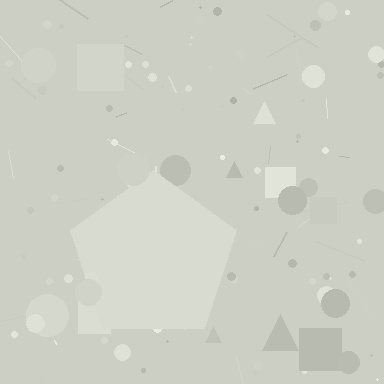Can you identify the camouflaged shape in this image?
The camouflaged shape is a pentagon.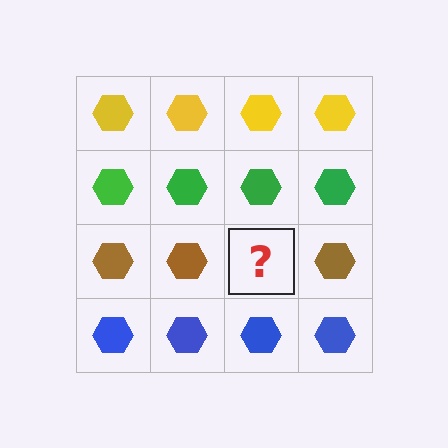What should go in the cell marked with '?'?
The missing cell should contain a brown hexagon.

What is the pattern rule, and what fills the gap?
The rule is that each row has a consistent color. The gap should be filled with a brown hexagon.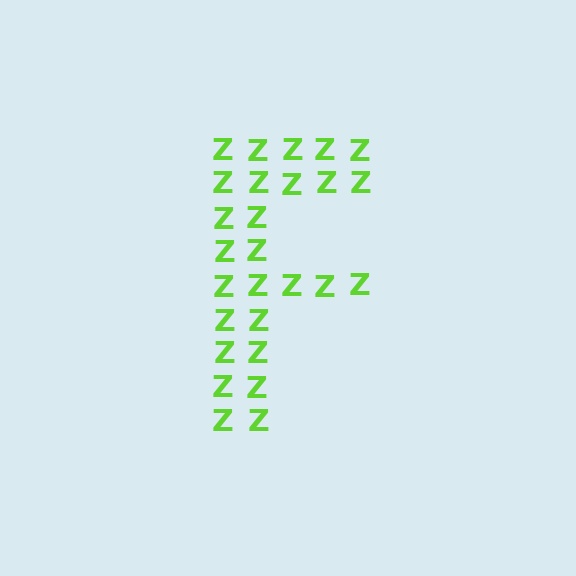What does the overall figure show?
The overall figure shows the letter F.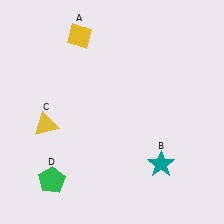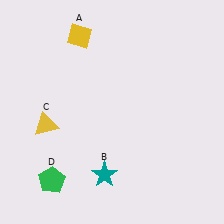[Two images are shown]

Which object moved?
The teal star (B) moved left.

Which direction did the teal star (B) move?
The teal star (B) moved left.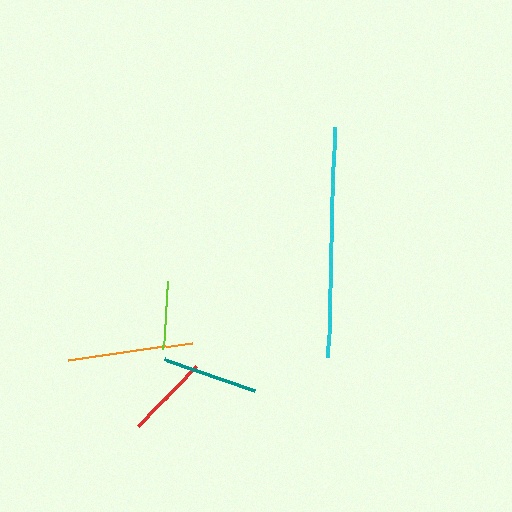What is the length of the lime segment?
The lime segment is approximately 70 pixels long.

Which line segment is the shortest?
The lime line is the shortest at approximately 70 pixels.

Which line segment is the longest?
The cyan line is the longest at approximately 230 pixels.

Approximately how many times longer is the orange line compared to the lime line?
The orange line is approximately 1.8 times the length of the lime line.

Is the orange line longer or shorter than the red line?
The orange line is longer than the red line.